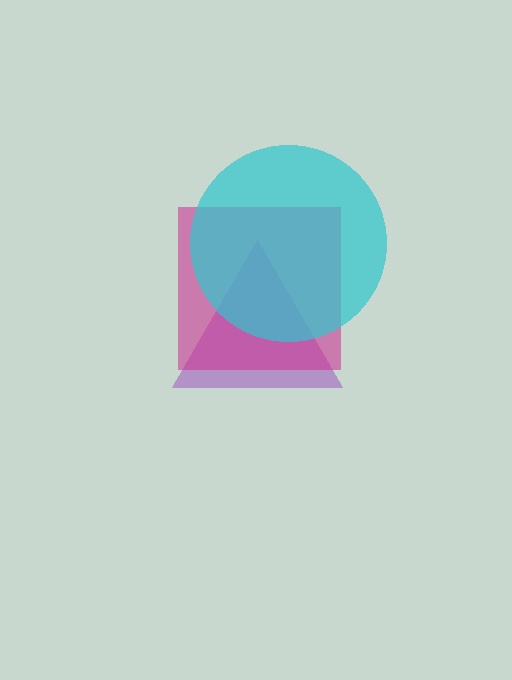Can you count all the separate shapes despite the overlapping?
Yes, there are 3 separate shapes.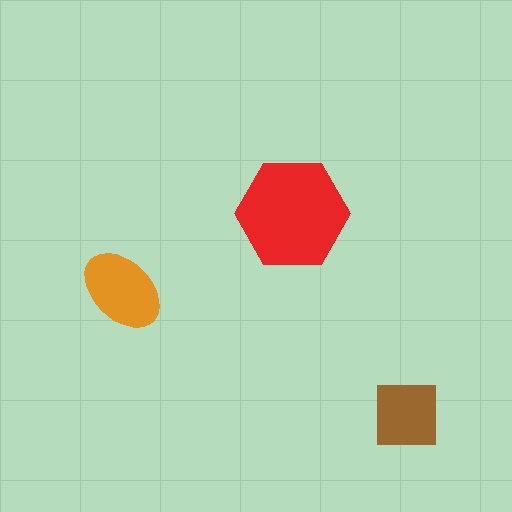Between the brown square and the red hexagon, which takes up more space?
The red hexagon.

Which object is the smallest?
The brown square.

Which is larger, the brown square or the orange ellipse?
The orange ellipse.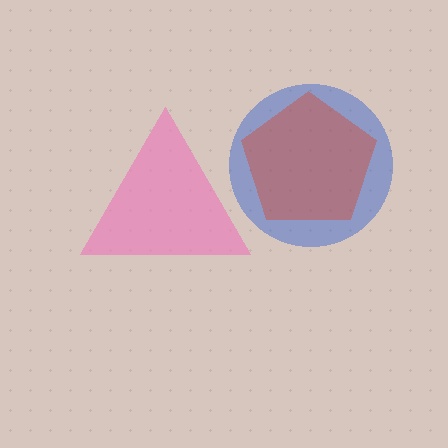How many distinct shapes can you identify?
There are 3 distinct shapes: a blue circle, a pink triangle, a red pentagon.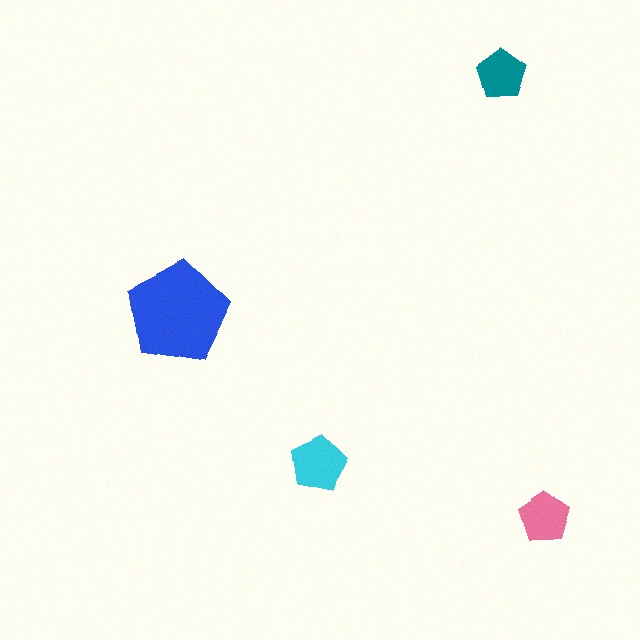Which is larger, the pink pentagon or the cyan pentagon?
The cyan one.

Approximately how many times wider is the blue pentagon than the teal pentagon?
About 2 times wider.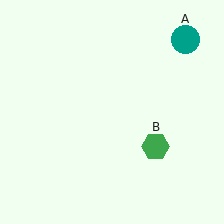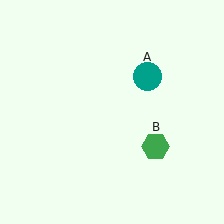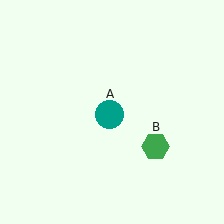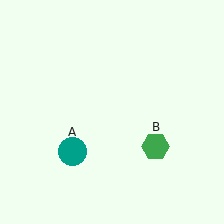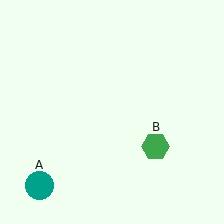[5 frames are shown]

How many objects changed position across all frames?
1 object changed position: teal circle (object A).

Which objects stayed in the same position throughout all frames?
Green hexagon (object B) remained stationary.